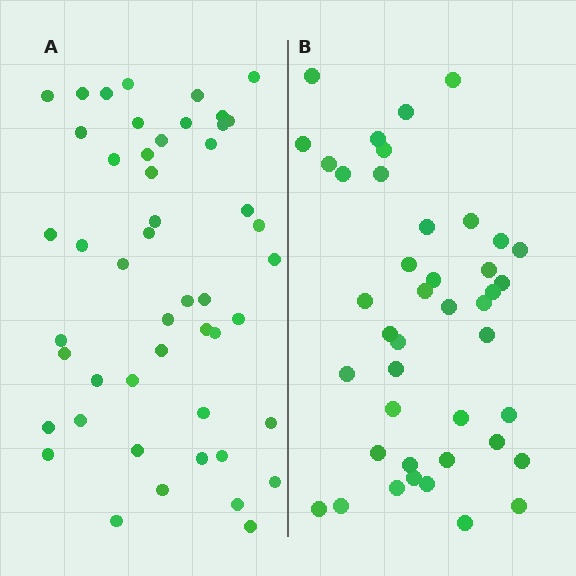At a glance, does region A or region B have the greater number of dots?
Region A (the left region) has more dots.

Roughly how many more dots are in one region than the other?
Region A has roughly 8 or so more dots than region B.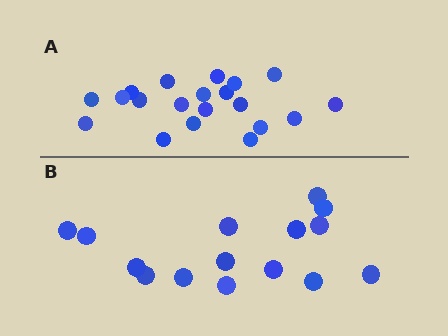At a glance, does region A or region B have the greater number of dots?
Region A (the top region) has more dots.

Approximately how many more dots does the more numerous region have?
Region A has about 5 more dots than region B.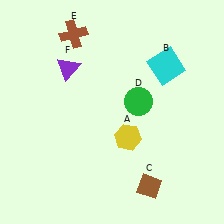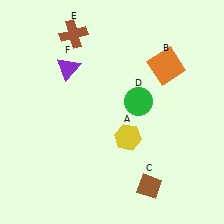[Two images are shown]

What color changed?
The square (B) changed from cyan in Image 1 to orange in Image 2.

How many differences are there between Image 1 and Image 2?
There is 1 difference between the two images.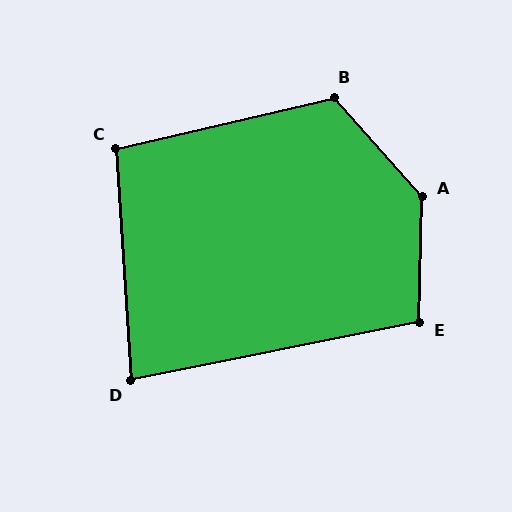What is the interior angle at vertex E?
Approximately 103 degrees (obtuse).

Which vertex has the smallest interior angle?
D, at approximately 82 degrees.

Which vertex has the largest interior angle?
A, at approximately 137 degrees.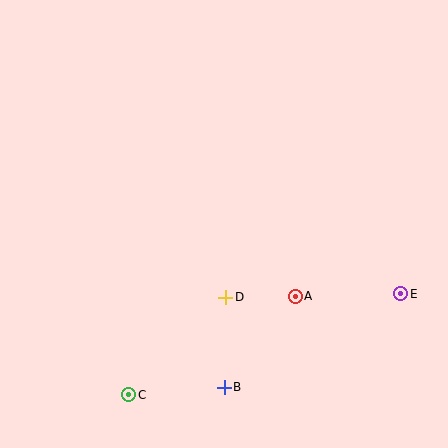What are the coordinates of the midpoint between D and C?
The midpoint between D and C is at (177, 346).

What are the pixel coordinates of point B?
Point B is at (224, 387).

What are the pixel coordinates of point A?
Point A is at (295, 296).